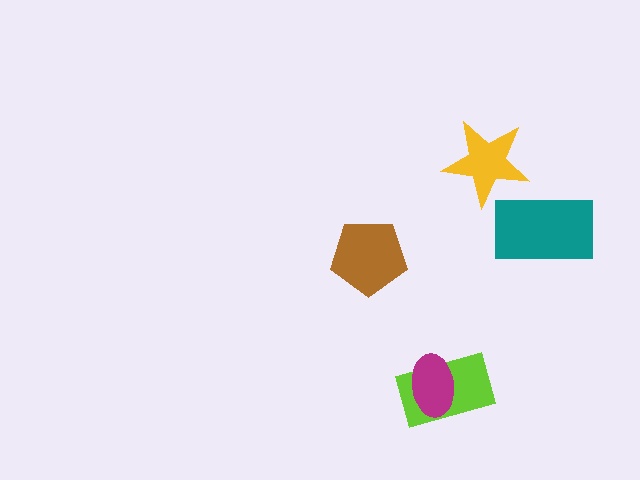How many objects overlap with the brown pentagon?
0 objects overlap with the brown pentagon.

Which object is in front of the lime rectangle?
The magenta ellipse is in front of the lime rectangle.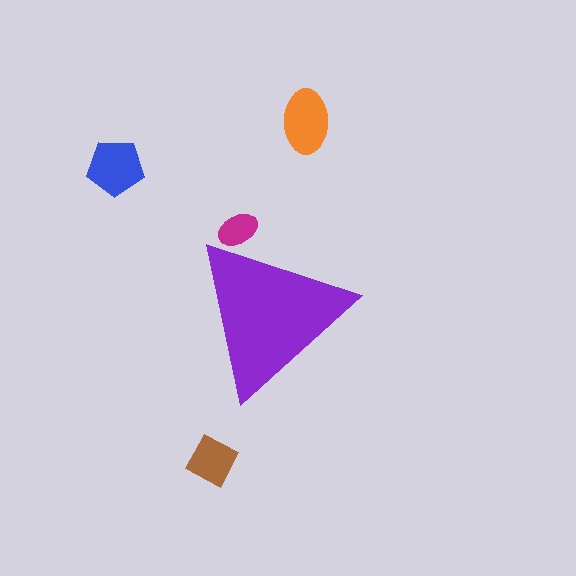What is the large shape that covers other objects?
A purple triangle.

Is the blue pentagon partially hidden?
No, the blue pentagon is fully visible.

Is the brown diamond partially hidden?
No, the brown diamond is fully visible.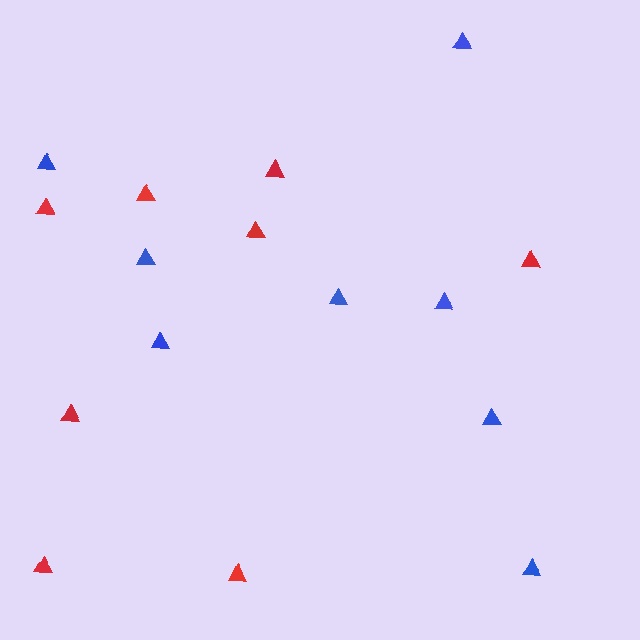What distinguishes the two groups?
There are 2 groups: one group of red triangles (8) and one group of blue triangles (8).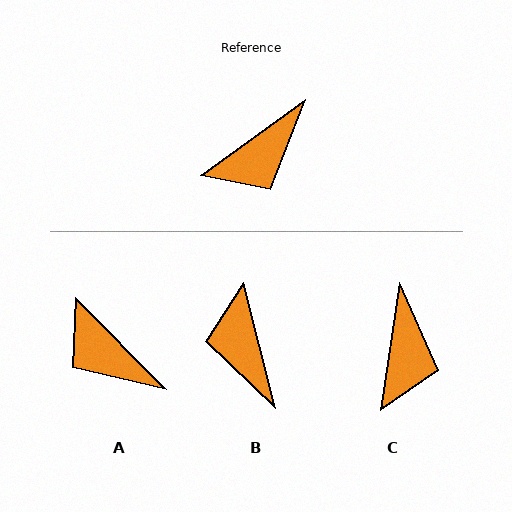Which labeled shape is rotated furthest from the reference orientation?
B, about 112 degrees away.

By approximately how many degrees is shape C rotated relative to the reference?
Approximately 46 degrees counter-clockwise.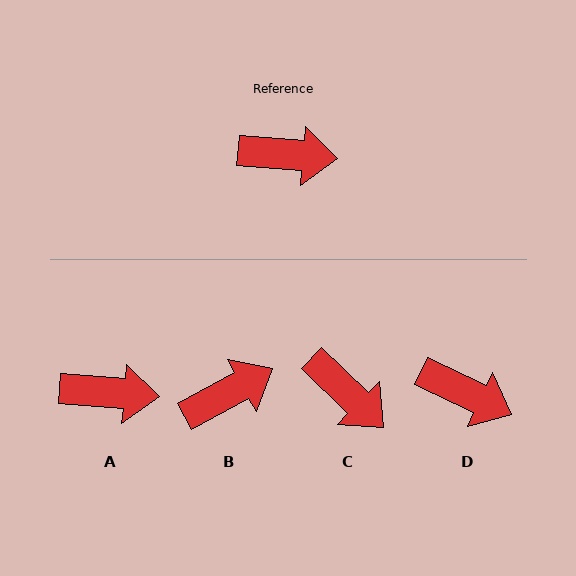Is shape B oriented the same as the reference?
No, it is off by about 33 degrees.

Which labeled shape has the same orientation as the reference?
A.